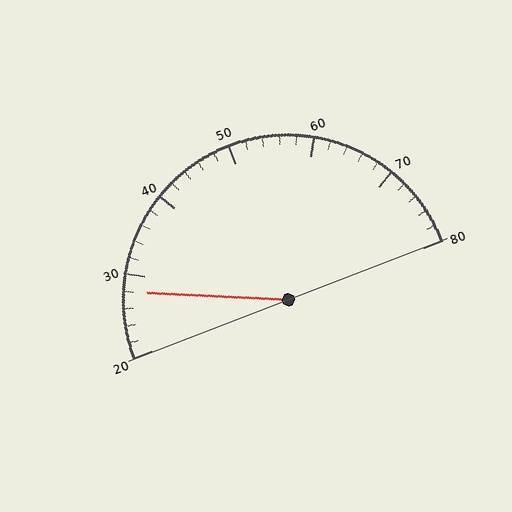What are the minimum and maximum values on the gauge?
The gauge ranges from 20 to 80.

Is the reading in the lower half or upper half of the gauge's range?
The reading is in the lower half of the range (20 to 80).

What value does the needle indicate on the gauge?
The needle indicates approximately 28.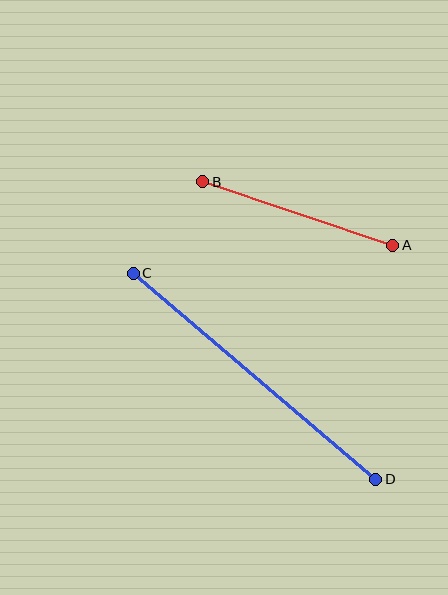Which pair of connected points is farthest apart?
Points C and D are farthest apart.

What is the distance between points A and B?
The distance is approximately 200 pixels.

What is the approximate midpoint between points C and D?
The midpoint is at approximately (255, 376) pixels.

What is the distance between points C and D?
The distance is approximately 318 pixels.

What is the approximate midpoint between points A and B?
The midpoint is at approximately (298, 214) pixels.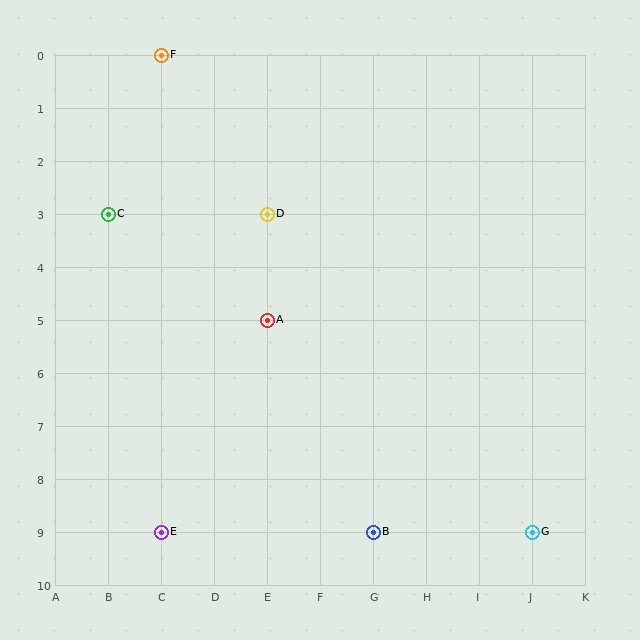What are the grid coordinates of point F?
Point F is at grid coordinates (C, 0).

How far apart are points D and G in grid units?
Points D and G are 5 columns and 6 rows apart (about 7.8 grid units diagonally).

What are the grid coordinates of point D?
Point D is at grid coordinates (E, 3).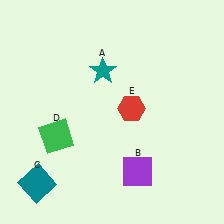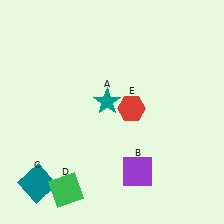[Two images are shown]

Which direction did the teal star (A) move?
The teal star (A) moved down.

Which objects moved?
The objects that moved are: the teal star (A), the green square (D).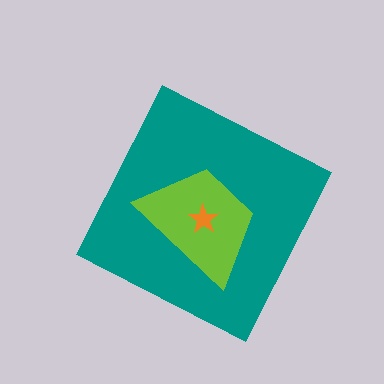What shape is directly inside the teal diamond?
The lime trapezoid.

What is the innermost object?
The orange star.